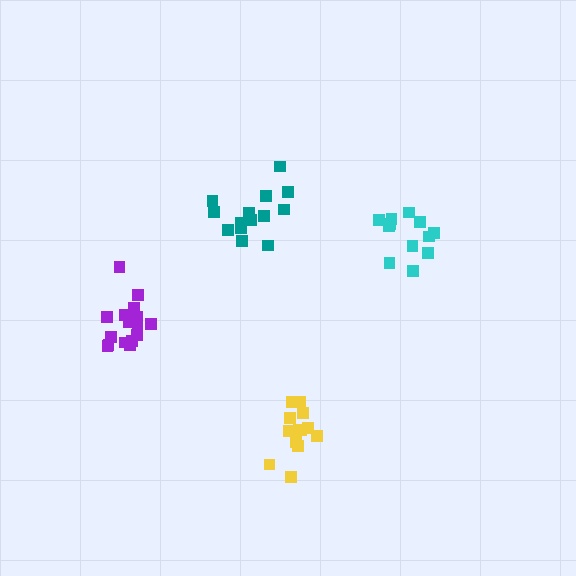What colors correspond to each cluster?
The clusters are colored: cyan, purple, yellow, teal.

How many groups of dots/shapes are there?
There are 4 groups.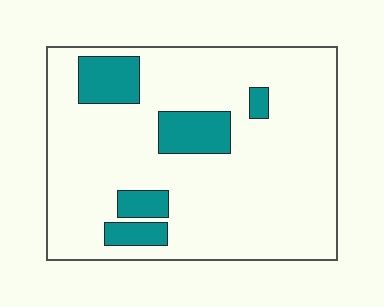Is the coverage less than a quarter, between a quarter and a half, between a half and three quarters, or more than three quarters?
Less than a quarter.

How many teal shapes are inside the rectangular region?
5.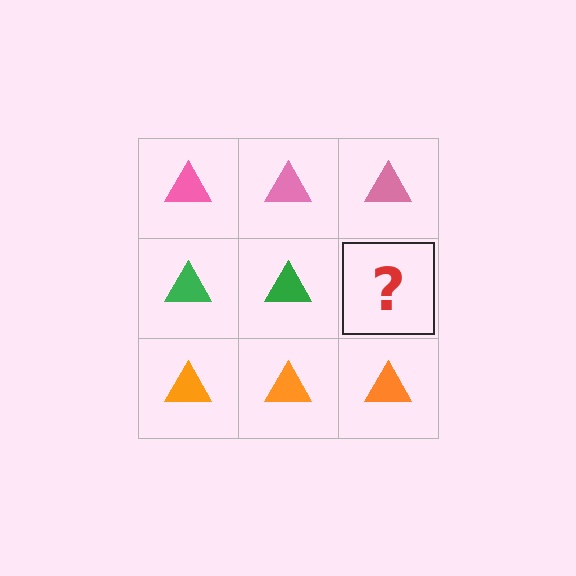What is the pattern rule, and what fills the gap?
The rule is that each row has a consistent color. The gap should be filled with a green triangle.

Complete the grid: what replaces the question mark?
The question mark should be replaced with a green triangle.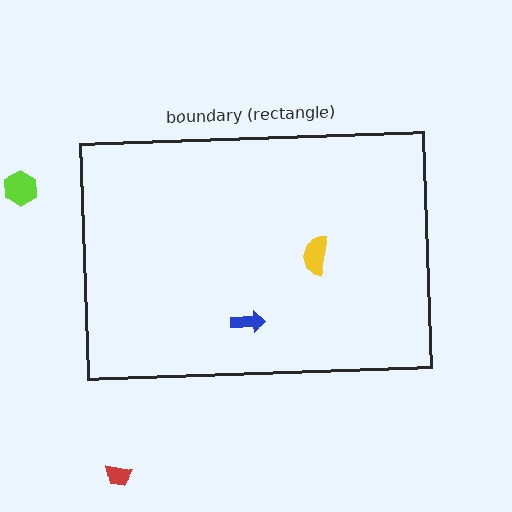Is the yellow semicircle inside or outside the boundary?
Inside.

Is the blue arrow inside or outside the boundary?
Inside.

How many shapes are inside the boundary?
2 inside, 2 outside.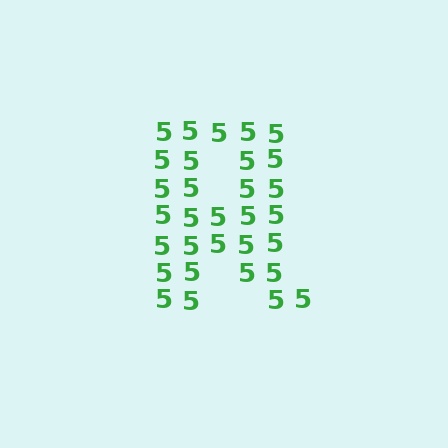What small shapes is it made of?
It is made of small digit 5's.